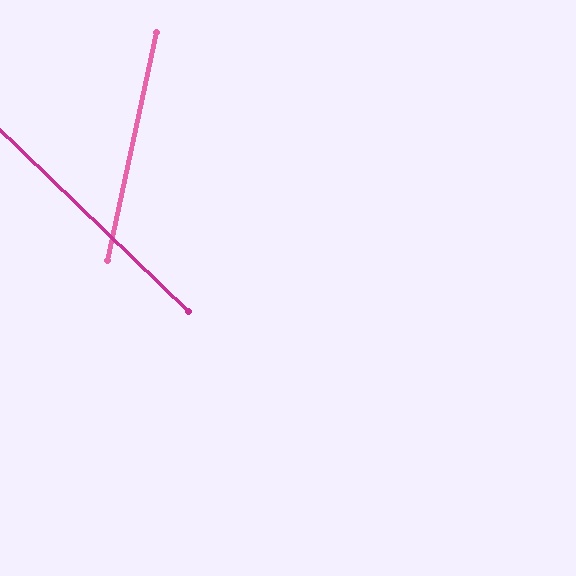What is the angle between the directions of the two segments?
Approximately 58 degrees.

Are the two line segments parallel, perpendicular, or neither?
Neither parallel nor perpendicular — they differ by about 58°.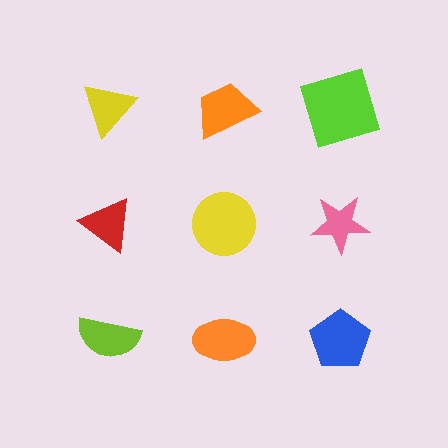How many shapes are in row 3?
3 shapes.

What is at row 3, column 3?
A blue pentagon.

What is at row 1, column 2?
An orange trapezoid.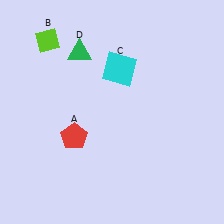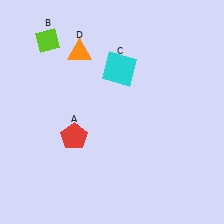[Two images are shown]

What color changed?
The triangle (D) changed from green in Image 1 to orange in Image 2.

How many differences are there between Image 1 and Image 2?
There is 1 difference between the two images.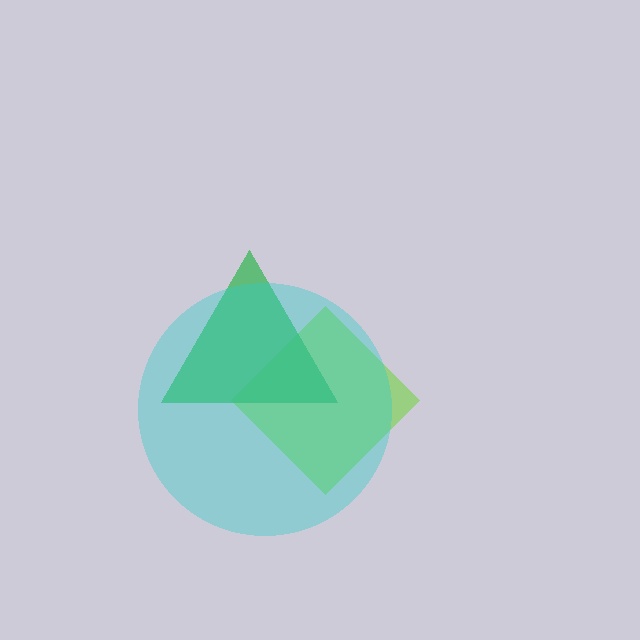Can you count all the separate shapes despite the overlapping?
Yes, there are 3 separate shapes.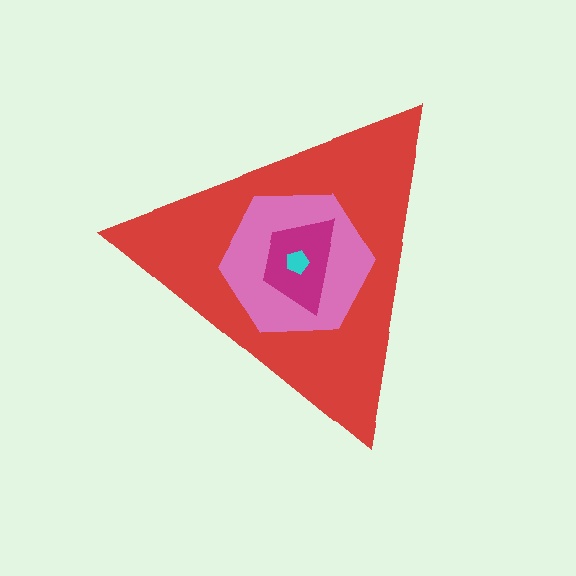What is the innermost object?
The cyan pentagon.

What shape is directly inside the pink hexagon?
The magenta trapezoid.